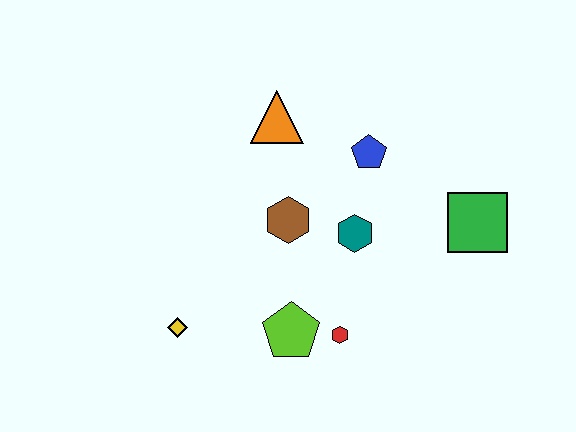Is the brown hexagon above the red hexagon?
Yes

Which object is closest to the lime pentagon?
The red hexagon is closest to the lime pentagon.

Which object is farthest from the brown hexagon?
The green square is farthest from the brown hexagon.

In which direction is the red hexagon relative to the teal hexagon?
The red hexagon is below the teal hexagon.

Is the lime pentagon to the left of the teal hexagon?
Yes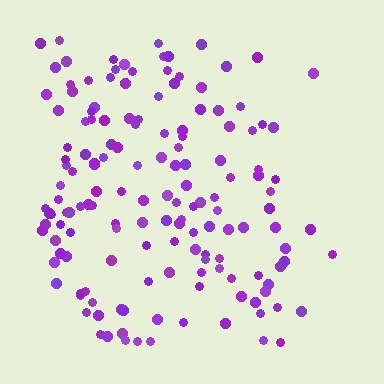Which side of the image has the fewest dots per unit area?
The right.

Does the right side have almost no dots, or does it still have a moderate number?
Still a moderate number, just noticeably fewer than the left.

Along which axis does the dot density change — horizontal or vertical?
Horizontal.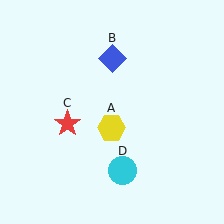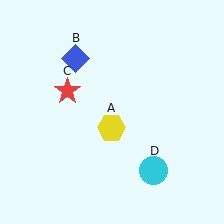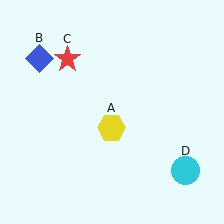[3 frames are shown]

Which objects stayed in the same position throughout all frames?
Yellow hexagon (object A) remained stationary.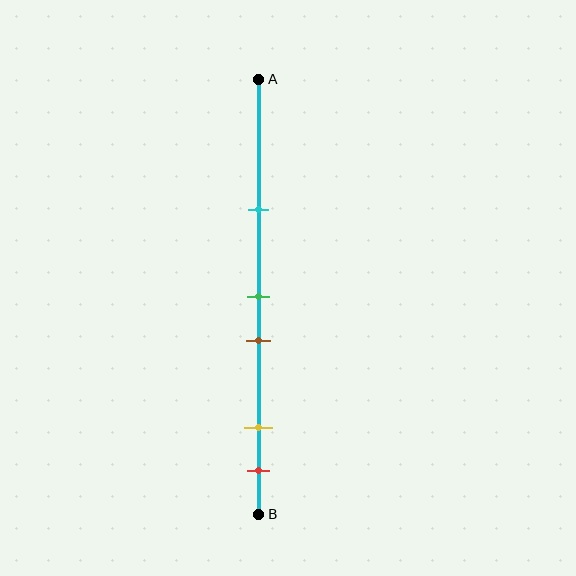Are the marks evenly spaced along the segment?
No, the marks are not evenly spaced.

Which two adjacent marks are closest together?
The green and brown marks are the closest adjacent pair.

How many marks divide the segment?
There are 5 marks dividing the segment.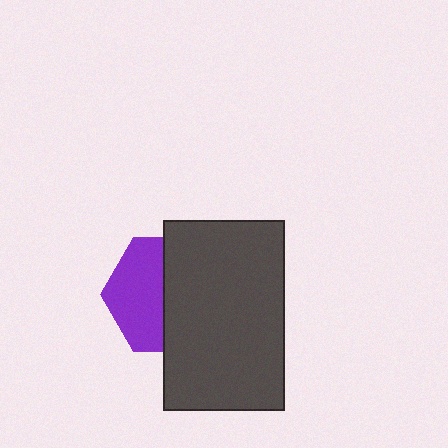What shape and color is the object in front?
The object in front is a dark gray rectangle.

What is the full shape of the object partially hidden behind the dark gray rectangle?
The partially hidden object is a purple hexagon.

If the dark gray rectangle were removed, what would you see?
You would see the complete purple hexagon.